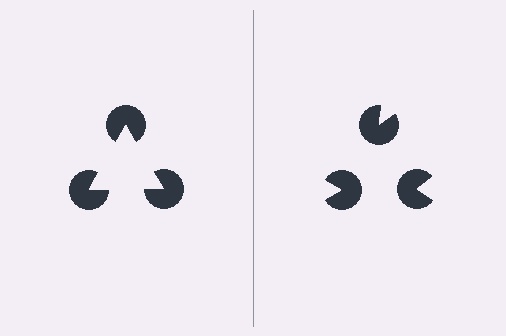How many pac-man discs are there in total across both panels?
6 — 3 on each side.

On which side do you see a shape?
An illusory triangle appears on the left side. On the right side the wedge cuts are rotated, so no coherent shape forms.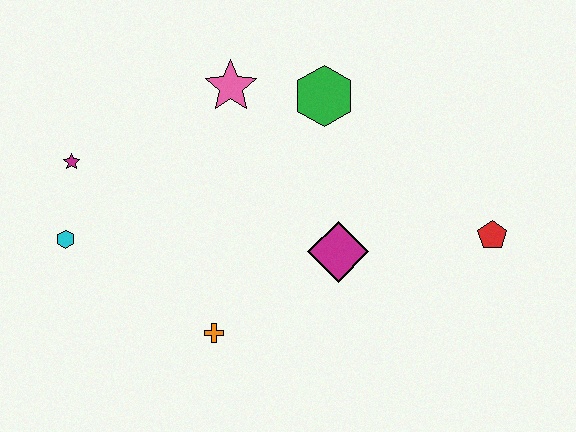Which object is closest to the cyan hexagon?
The magenta star is closest to the cyan hexagon.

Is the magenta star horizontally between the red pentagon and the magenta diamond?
No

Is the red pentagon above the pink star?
No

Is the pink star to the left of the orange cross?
No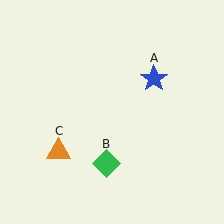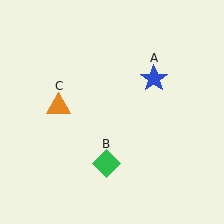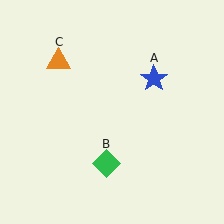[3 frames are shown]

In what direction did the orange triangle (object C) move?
The orange triangle (object C) moved up.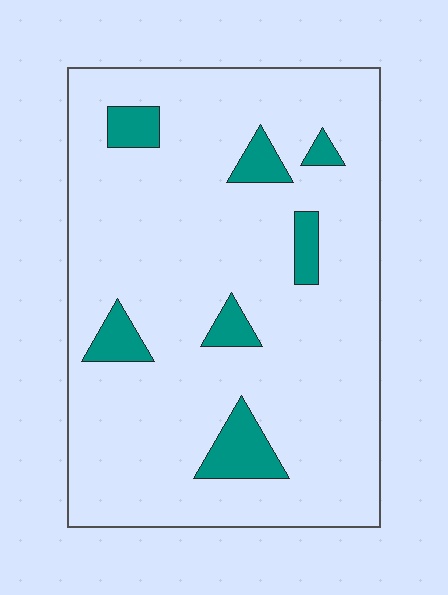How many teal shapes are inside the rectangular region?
7.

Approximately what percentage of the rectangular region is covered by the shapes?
Approximately 10%.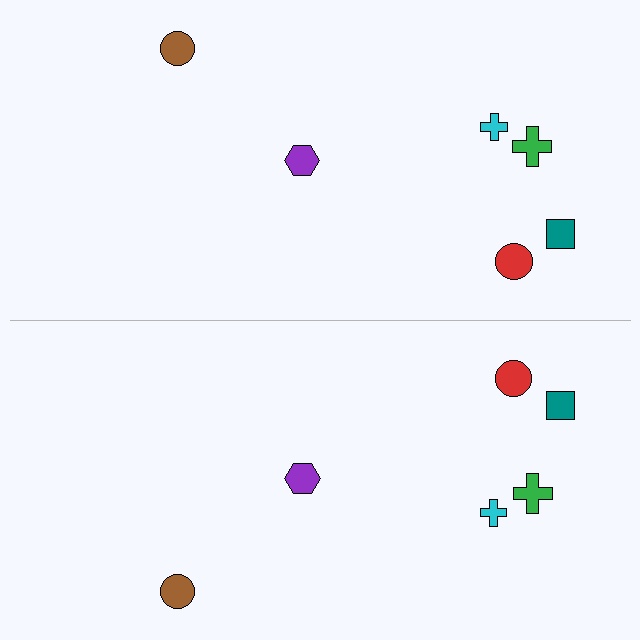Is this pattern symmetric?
Yes, this pattern has bilateral (reflection) symmetry.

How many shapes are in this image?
There are 12 shapes in this image.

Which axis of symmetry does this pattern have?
The pattern has a horizontal axis of symmetry running through the center of the image.